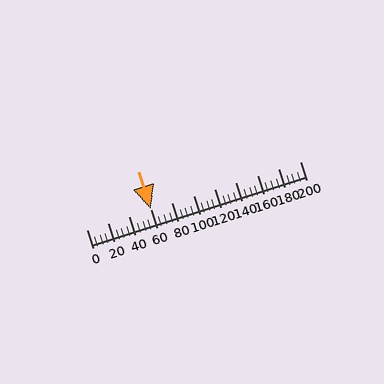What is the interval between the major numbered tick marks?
The major tick marks are spaced 20 units apart.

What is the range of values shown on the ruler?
The ruler shows values from 0 to 200.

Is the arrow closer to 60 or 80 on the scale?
The arrow is closer to 60.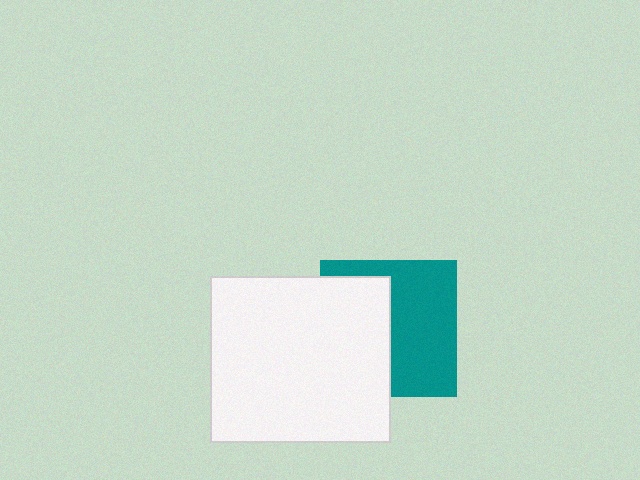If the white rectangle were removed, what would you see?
You would see the complete teal square.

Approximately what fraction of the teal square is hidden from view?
Roughly 46% of the teal square is hidden behind the white rectangle.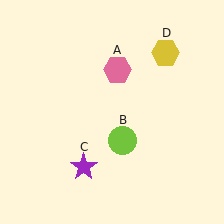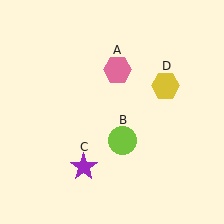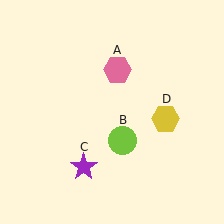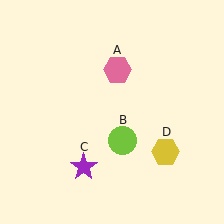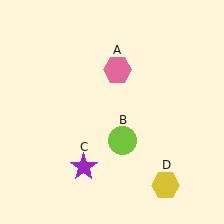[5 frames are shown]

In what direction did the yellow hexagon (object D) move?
The yellow hexagon (object D) moved down.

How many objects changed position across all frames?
1 object changed position: yellow hexagon (object D).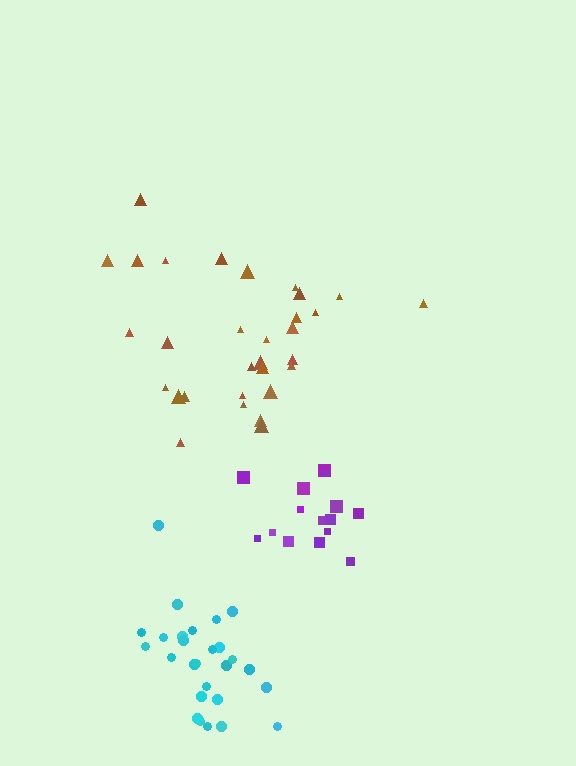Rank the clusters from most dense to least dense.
purple, cyan, brown.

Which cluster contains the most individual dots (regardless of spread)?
Brown (31).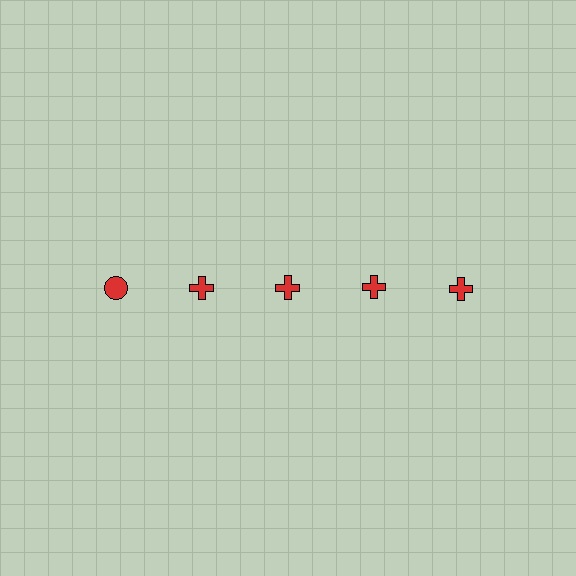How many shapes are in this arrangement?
There are 5 shapes arranged in a grid pattern.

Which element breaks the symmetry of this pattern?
The red circle in the top row, leftmost column breaks the symmetry. All other shapes are red crosses.